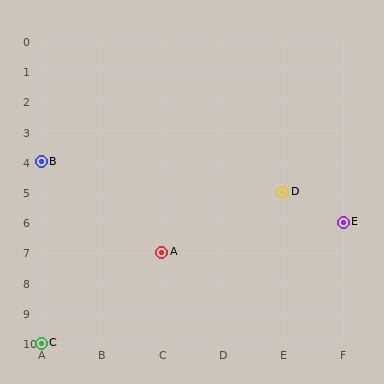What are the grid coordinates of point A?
Point A is at grid coordinates (C, 7).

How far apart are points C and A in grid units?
Points C and A are 2 columns and 3 rows apart (about 3.6 grid units diagonally).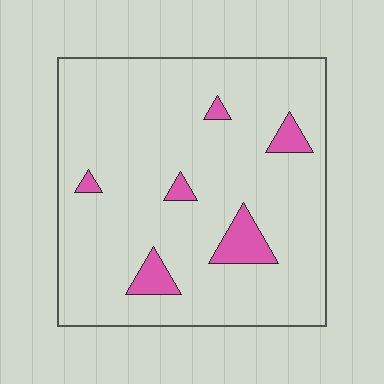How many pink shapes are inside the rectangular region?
6.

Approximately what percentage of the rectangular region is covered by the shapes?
Approximately 10%.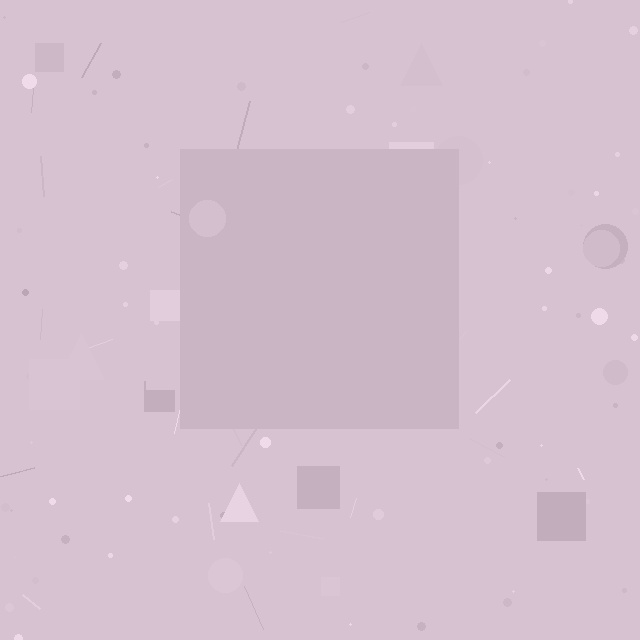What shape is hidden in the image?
A square is hidden in the image.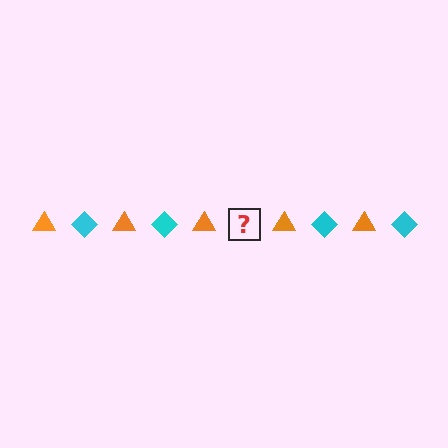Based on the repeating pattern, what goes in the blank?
The blank should be a cyan diamond.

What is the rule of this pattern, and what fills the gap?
The rule is that the pattern alternates between orange triangle and cyan diamond. The gap should be filled with a cyan diamond.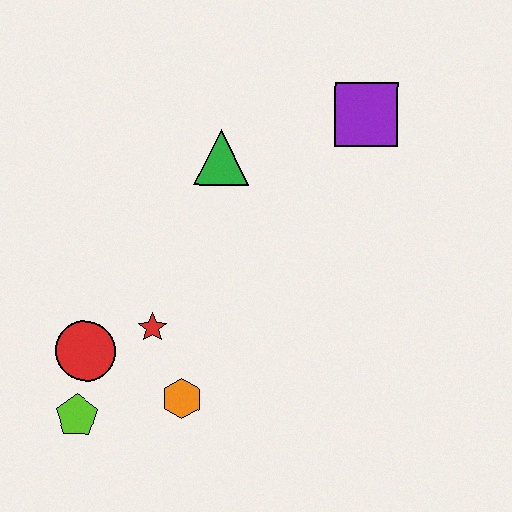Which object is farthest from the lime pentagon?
The purple square is farthest from the lime pentagon.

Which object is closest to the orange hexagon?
The red star is closest to the orange hexagon.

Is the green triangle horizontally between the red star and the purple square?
Yes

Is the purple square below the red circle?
No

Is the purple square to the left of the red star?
No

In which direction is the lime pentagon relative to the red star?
The lime pentagon is below the red star.